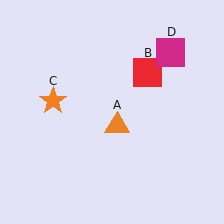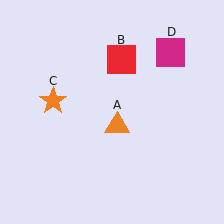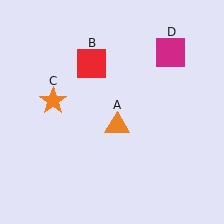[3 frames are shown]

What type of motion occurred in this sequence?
The red square (object B) rotated counterclockwise around the center of the scene.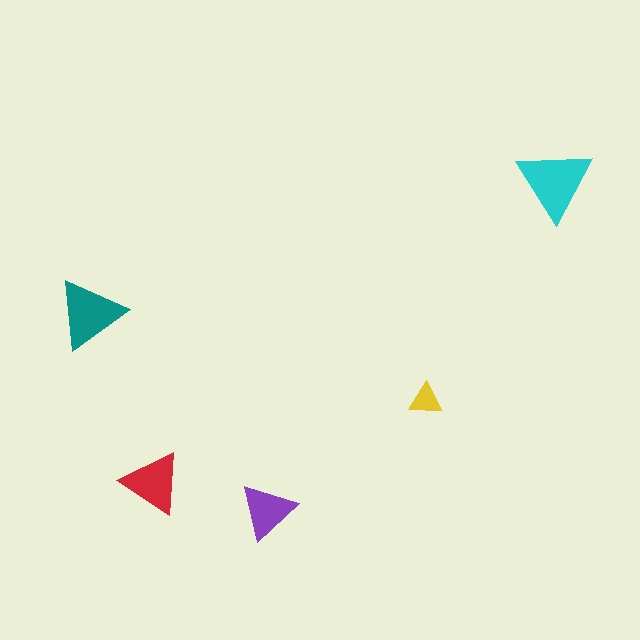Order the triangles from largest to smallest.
the cyan one, the teal one, the red one, the purple one, the yellow one.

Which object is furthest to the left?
The teal triangle is leftmost.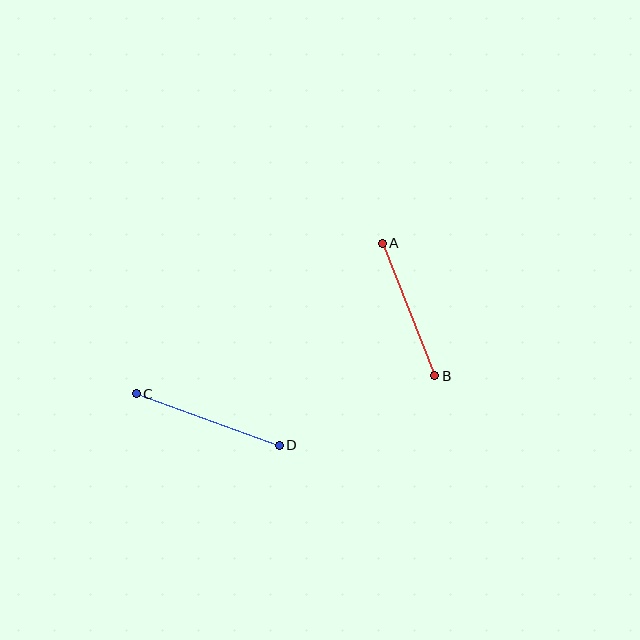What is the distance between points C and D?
The distance is approximately 152 pixels.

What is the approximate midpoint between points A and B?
The midpoint is at approximately (409, 310) pixels.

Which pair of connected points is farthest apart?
Points C and D are farthest apart.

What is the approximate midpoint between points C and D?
The midpoint is at approximately (208, 420) pixels.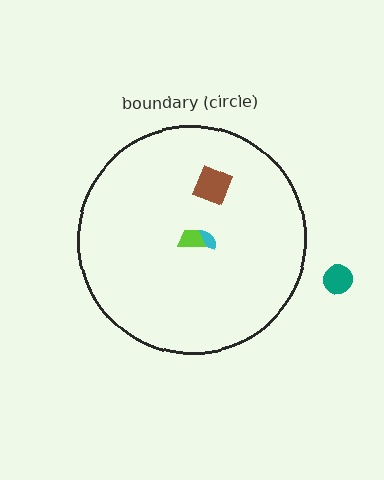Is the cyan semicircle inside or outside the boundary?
Inside.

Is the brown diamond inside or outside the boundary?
Inside.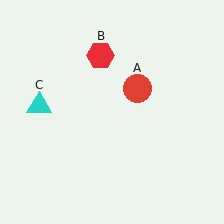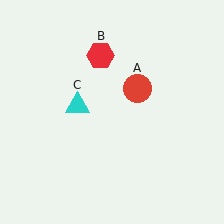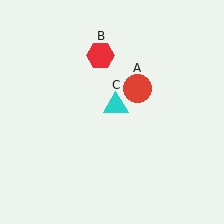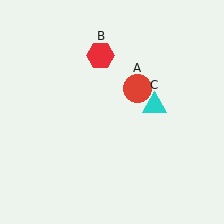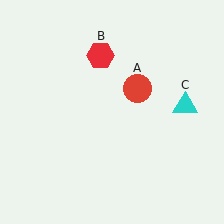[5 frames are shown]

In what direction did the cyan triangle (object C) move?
The cyan triangle (object C) moved right.